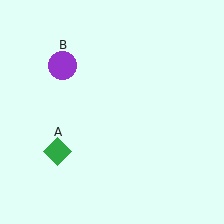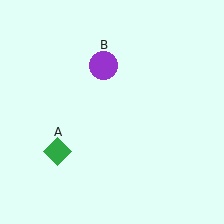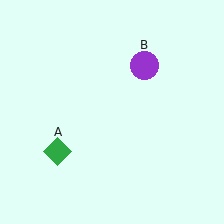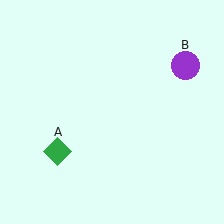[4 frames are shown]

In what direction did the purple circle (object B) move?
The purple circle (object B) moved right.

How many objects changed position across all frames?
1 object changed position: purple circle (object B).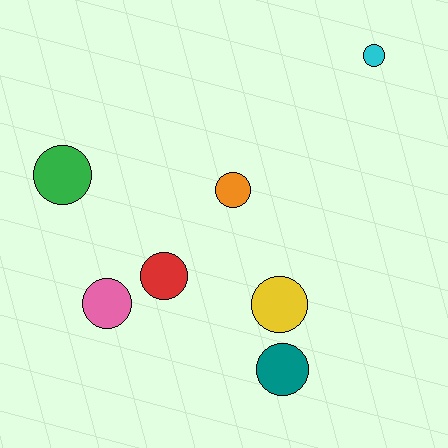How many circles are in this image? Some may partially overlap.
There are 7 circles.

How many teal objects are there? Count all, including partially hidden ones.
There is 1 teal object.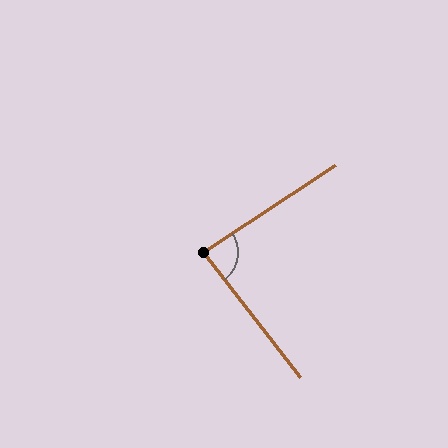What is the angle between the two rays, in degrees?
Approximately 85 degrees.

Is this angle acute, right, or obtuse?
It is approximately a right angle.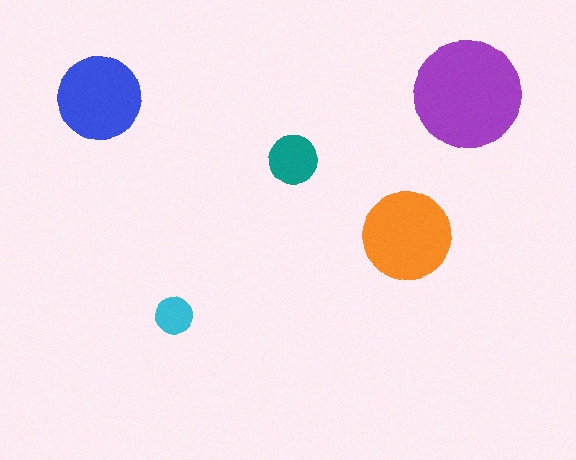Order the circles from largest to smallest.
the purple one, the orange one, the blue one, the teal one, the cyan one.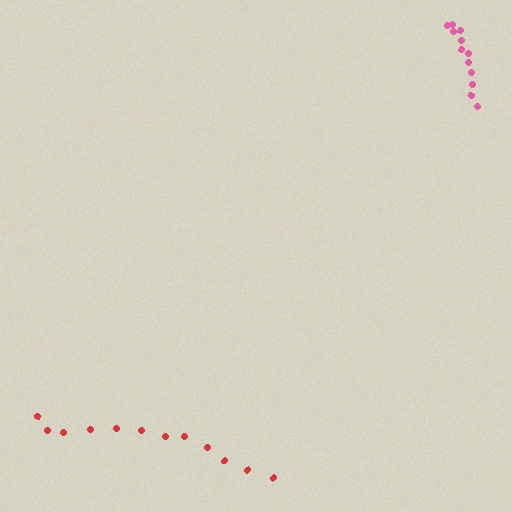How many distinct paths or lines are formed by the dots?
There are 2 distinct paths.